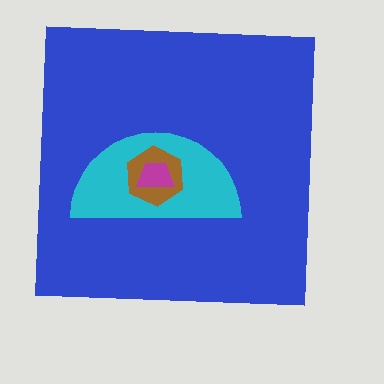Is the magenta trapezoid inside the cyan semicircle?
Yes.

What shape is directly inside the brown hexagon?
The magenta trapezoid.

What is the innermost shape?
The magenta trapezoid.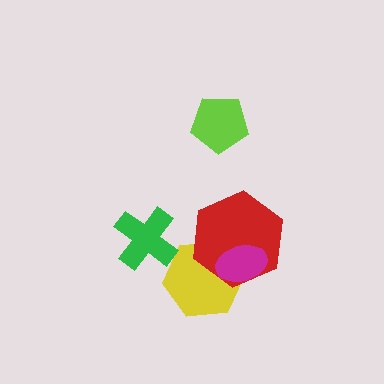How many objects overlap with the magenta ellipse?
2 objects overlap with the magenta ellipse.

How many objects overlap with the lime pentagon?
0 objects overlap with the lime pentagon.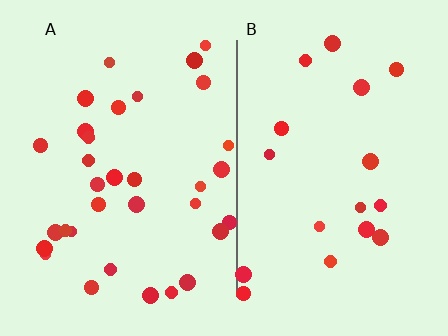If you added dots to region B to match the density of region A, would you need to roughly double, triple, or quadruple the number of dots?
Approximately double.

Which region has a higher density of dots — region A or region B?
A (the left).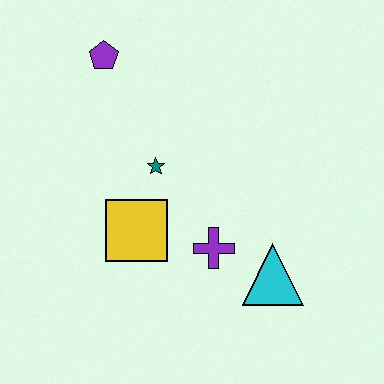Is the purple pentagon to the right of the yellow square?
No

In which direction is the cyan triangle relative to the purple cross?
The cyan triangle is to the right of the purple cross.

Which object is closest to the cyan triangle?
The purple cross is closest to the cyan triangle.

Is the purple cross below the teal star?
Yes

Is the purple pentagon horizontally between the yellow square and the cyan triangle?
No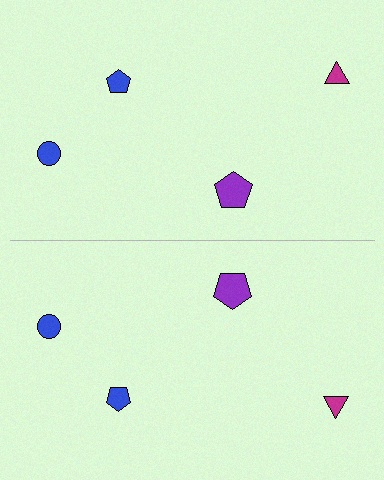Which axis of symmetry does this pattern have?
The pattern has a horizontal axis of symmetry running through the center of the image.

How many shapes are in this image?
There are 8 shapes in this image.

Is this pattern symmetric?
Yes, this pattern has bilateral (reflection) symmetry.